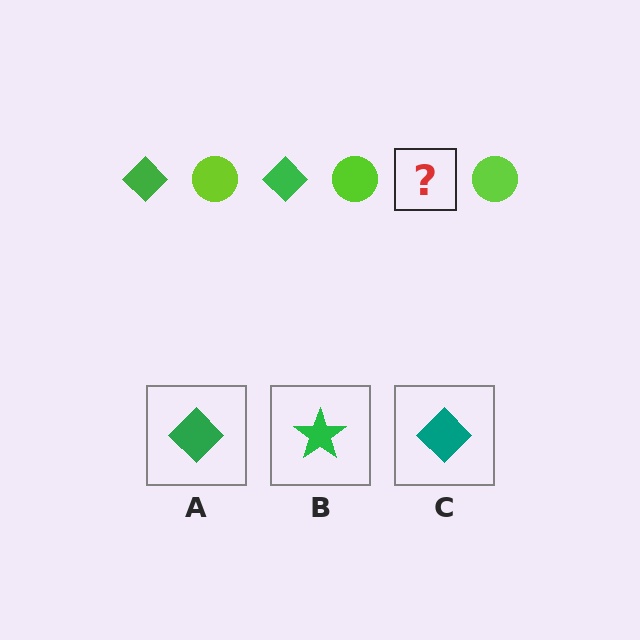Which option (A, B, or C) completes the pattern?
A.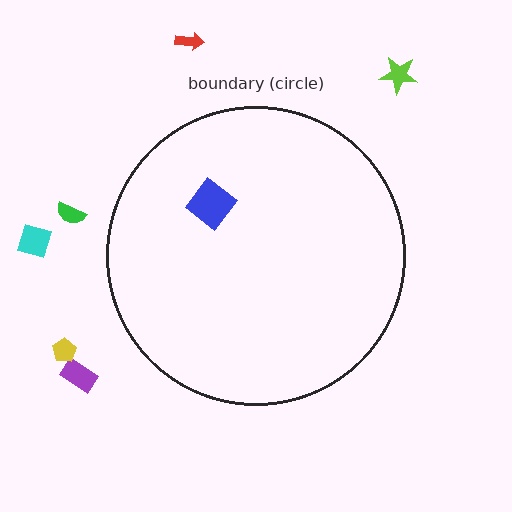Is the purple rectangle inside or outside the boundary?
Outside.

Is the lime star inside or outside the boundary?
Outside.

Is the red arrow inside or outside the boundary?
Outside.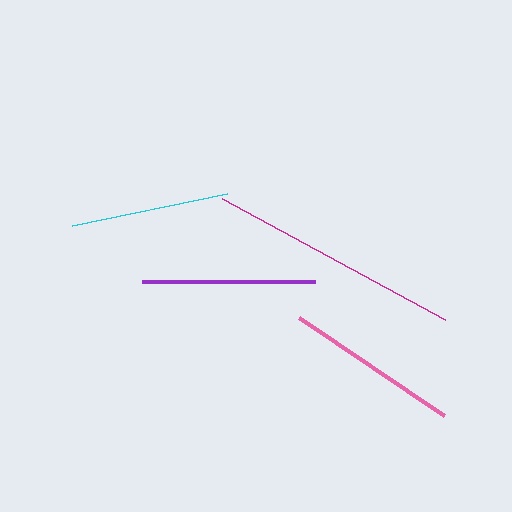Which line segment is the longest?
The magenta line is the longest at approximately 255 pixels.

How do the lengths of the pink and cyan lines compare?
The pink and cyan lines are approximately the same length.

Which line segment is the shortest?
The cyan line is the shortest at approximately 159 pixels.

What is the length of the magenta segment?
The magenta segment is approximately 255 pixels long.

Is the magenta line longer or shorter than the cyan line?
The magenta line is longer than the cyan line.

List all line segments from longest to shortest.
From longest to shortest: magenta, pink, purple, cyan.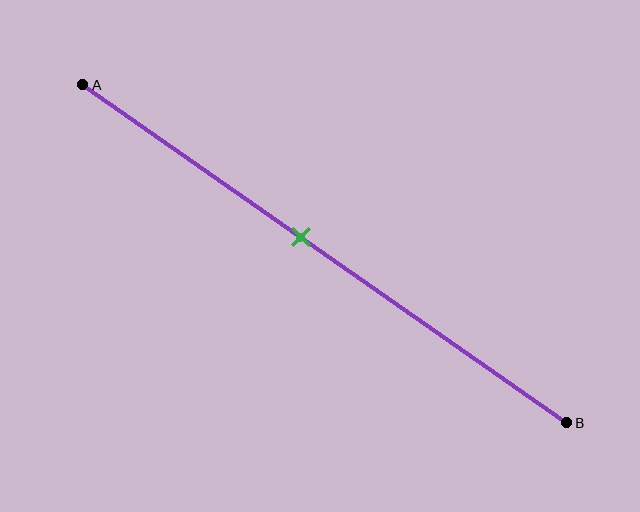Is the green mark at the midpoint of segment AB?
No, the mark is at about 45% from A, not at the 50% midpoint.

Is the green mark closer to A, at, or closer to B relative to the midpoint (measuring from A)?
The green mark is closer to point A than the midpoint of segment AB.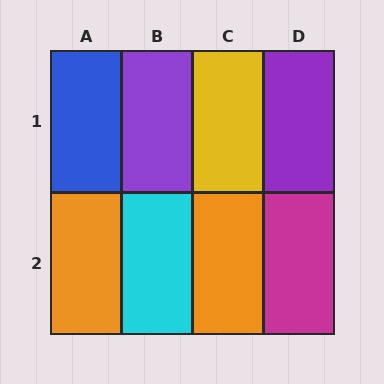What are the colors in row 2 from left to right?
Orange, cyan, orange, magenta.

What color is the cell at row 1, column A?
Blue.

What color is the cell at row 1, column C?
Yellow.